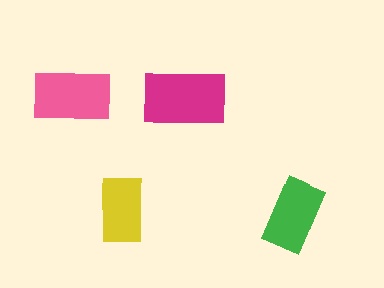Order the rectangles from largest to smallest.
the magenta one, the pink one, the green one, the yellow one.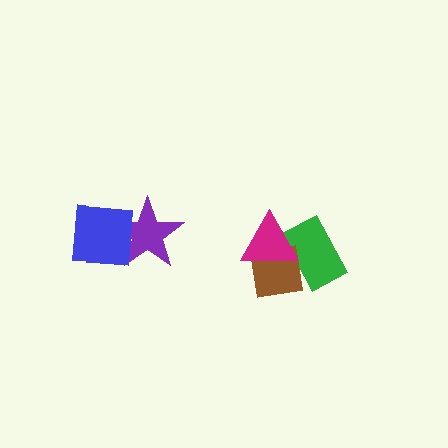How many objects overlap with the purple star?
1 object overlaps with the purple star.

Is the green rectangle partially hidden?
Yes, it is partially covered by another shape.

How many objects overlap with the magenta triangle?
2 objects overlap with the magenta triangle.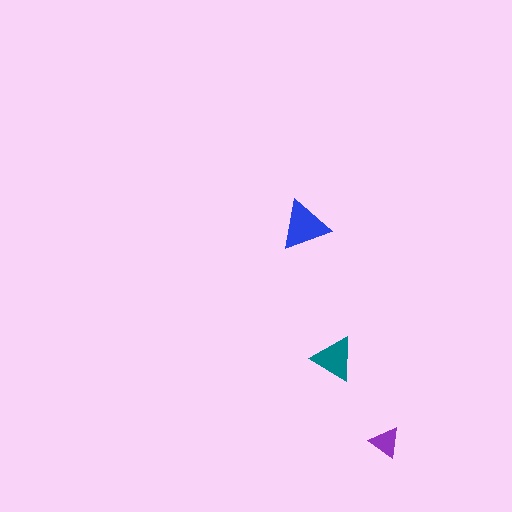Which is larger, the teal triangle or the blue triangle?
The blue one.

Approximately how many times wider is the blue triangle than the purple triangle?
About 1.5 times wider.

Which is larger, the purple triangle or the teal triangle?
The teal one.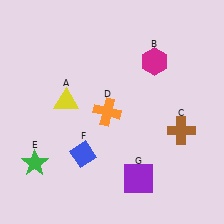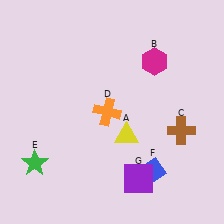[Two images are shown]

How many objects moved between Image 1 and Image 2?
2 objects moved between the two images.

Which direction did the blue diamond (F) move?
The blue diamond (F) moved right.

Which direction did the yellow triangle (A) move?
The yellow triangle (A) moved right.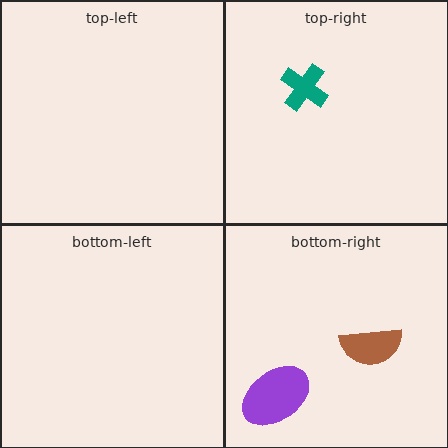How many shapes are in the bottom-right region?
2.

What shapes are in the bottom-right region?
The purple ellipse, the brown semicircle.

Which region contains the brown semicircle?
The bottom-right region.